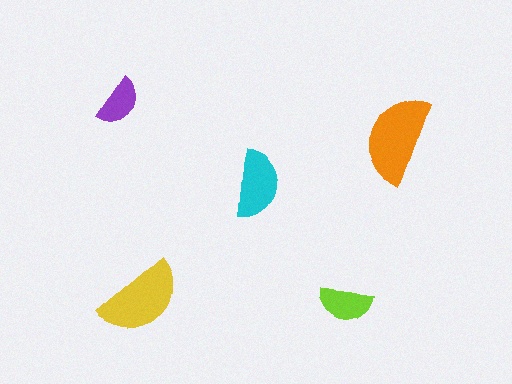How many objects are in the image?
There are 5 objects in the image.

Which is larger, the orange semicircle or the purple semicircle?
The orange one.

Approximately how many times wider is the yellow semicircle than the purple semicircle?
About 1.5 times wider.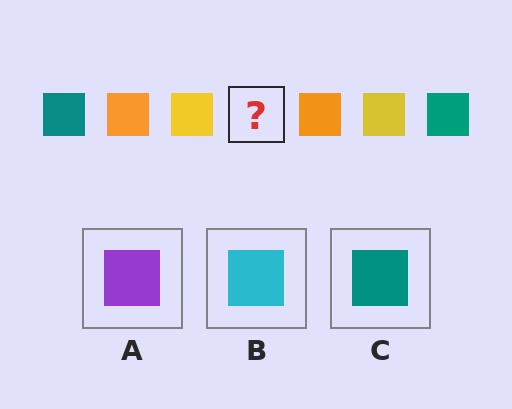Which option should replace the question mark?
Option C.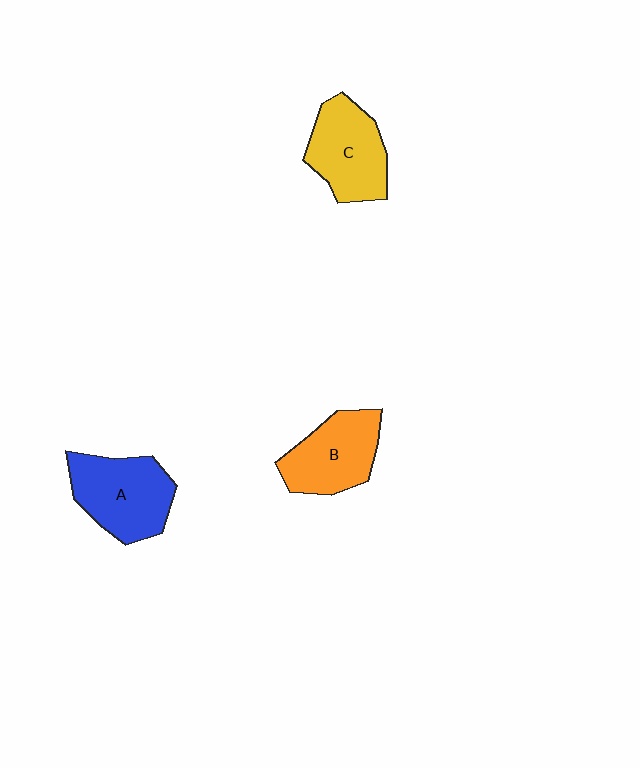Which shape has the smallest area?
Shape B (orange).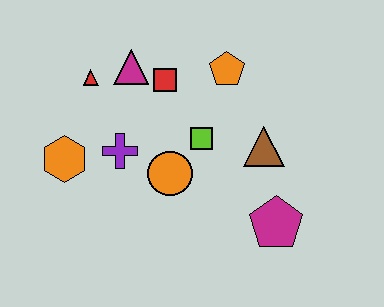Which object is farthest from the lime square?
The orange hexagon is farthest from the lime square.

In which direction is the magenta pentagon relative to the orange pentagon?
The magenta pentagon is below the orange pentagon.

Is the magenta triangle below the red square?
No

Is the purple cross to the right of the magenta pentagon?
No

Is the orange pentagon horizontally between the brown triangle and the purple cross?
Yes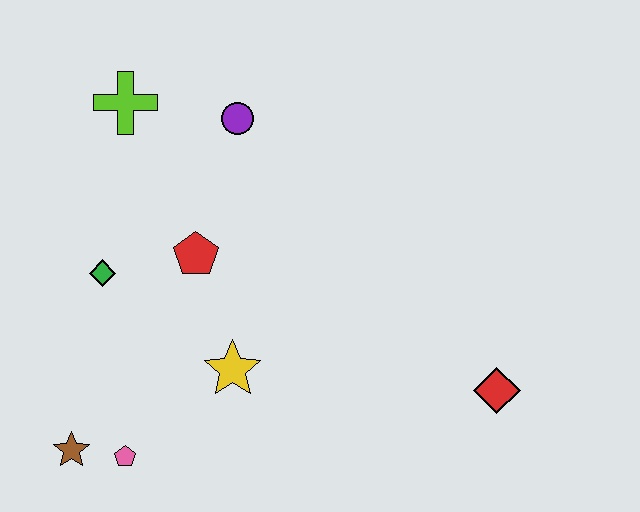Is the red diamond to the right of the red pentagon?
Yes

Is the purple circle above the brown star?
Yes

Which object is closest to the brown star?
The pink pentagon is closest to the brown star.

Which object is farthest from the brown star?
The red diamond is farthest from the brown star.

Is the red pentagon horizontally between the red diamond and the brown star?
Yes